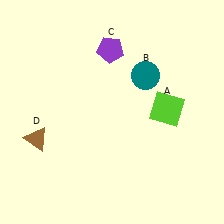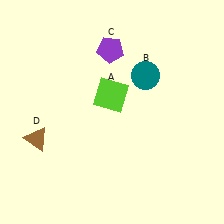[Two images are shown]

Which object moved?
The lime square (A) moved left.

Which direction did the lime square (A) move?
The lime square (A) moved left.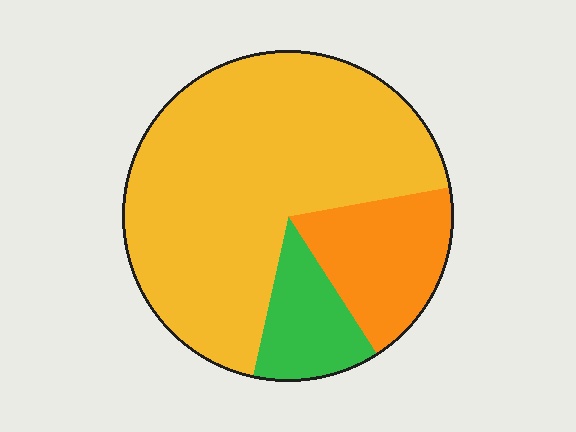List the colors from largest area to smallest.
From largest to smallest: yellow, orange, green.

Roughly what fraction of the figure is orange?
Orange takes up between a sixth and a third of the figure.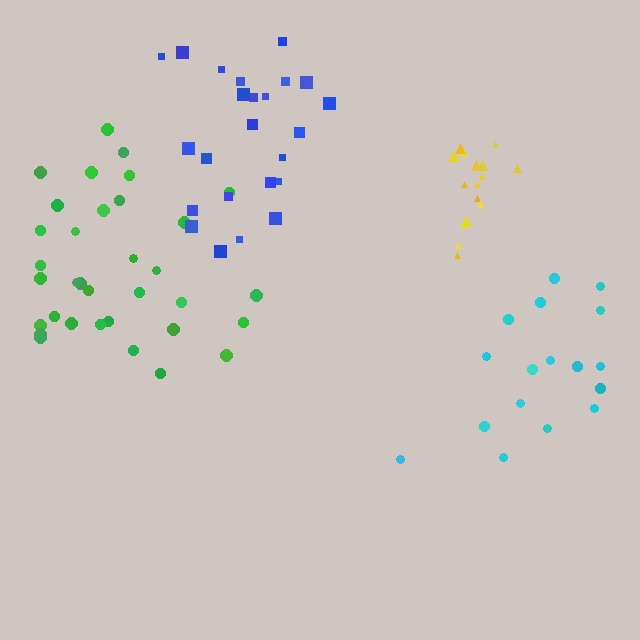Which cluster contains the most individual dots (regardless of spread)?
Green (35).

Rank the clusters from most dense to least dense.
yellow, green, blue, cyan.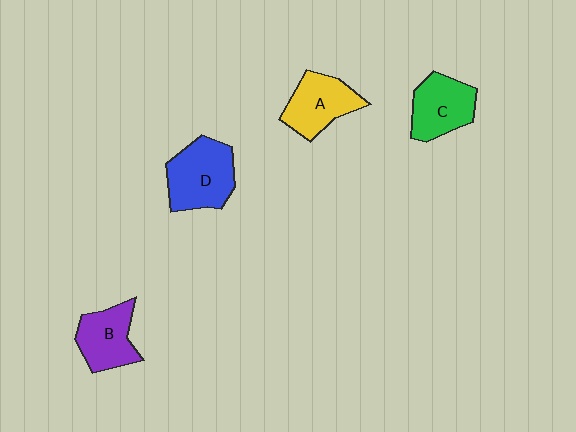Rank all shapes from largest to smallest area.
From largest to smallest: D (blue), A (yellow), C (green), B (purple).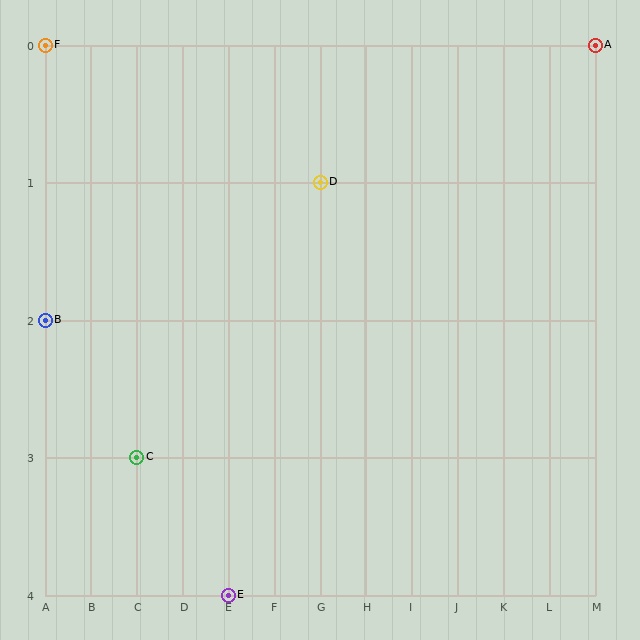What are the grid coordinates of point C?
Point C is at grid coordinates (C, 3).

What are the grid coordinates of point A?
Point A is at grid coordinates (M, 0).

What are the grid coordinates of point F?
Point F is at grid coordinates (A, 0).